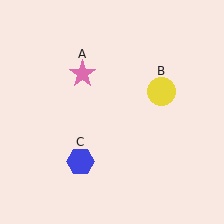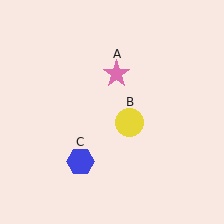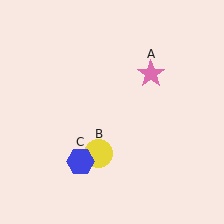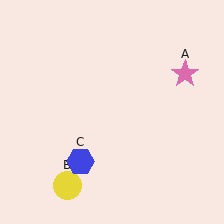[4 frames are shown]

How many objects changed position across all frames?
2 objects changed position: pink star (object A), yellow circle (object B).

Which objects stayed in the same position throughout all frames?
Blue hexagon (object C) remained stationary.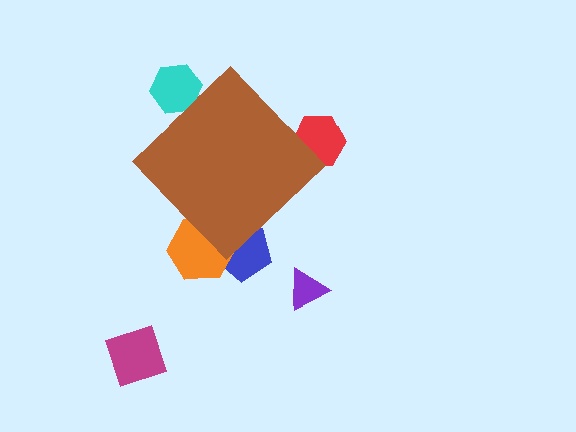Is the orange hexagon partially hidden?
Yes, the orange hexagon is partially hidden behind the brown diamond.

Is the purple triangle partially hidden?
No, the purple triangle is fully visible.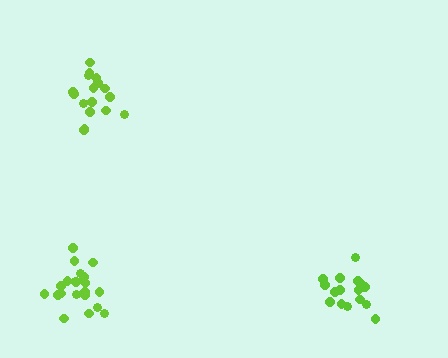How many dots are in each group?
Group 1: 17 dots, Group 2: 17 dots, Group 3: 21 dots (55 total).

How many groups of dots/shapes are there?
There are 3 groups.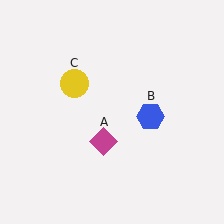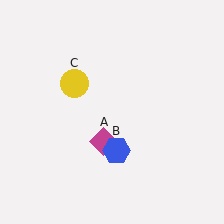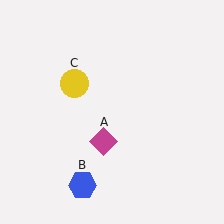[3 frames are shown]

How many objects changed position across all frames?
1 object changed position: blue hexagon (object B).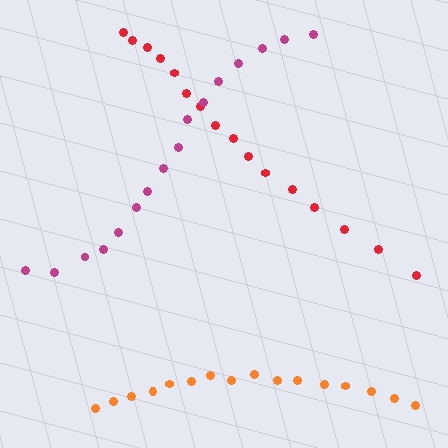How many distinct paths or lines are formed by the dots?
There are 3 distinct paths.